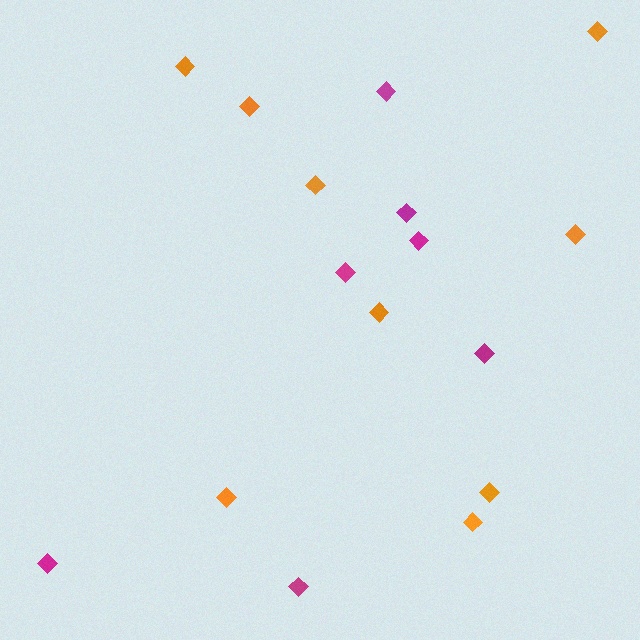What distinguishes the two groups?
There are 2 groups: one group of orange diamonds (9) and one group of magenta diamonds (7).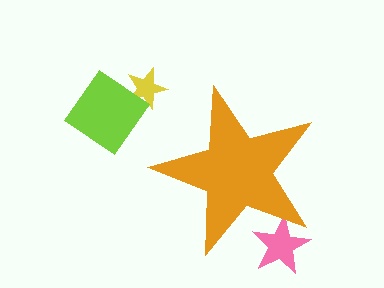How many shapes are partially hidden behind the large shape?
1 shape is partially hidden.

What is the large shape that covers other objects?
An orange star.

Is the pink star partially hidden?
Yes, the pink star is partially hidden behind the orange star.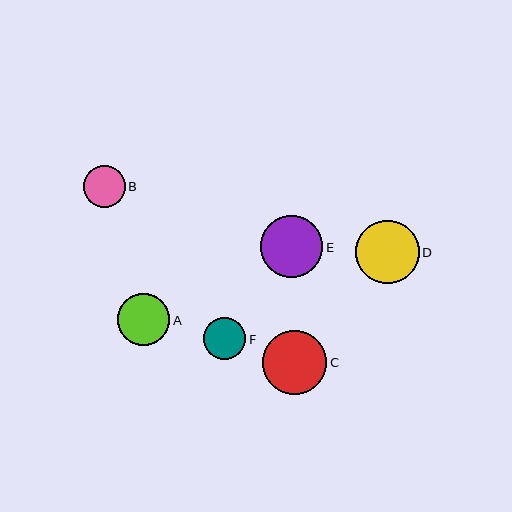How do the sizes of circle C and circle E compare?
Circle C and circle E are approximately the same size.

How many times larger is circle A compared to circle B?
Circle A is approximately 1.3 times the size of circle B.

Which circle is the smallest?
Circle B is the smallest with a size of approximately 41 pixels.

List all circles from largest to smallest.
From largest to smallest: C, D, E, A, F, B.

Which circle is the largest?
Circle C is the largest with a size of approximately 64 pixels.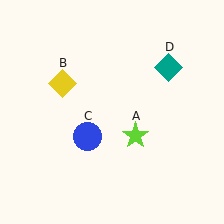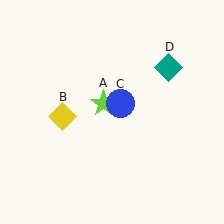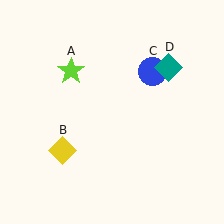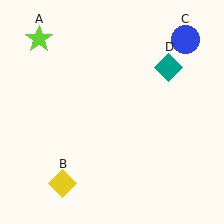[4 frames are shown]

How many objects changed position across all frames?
3 objects changed position: lime star (object A), yellow diamond (object B), blue circle (object C).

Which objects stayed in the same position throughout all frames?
Teal diamond (object D) remained stationary.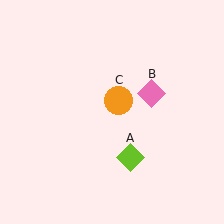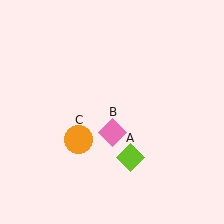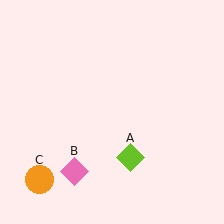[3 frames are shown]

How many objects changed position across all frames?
2 objects changed position: pink diamond (object B), orange circle (object C).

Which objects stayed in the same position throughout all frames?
Lime diamond (object A) remained stationary.